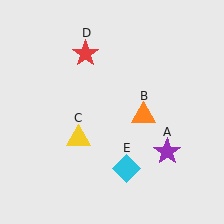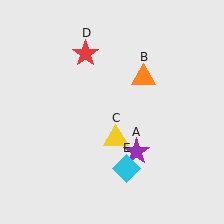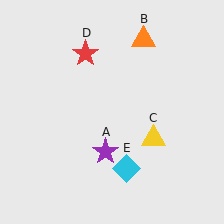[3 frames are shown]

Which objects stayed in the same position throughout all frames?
Red star (object D) and cyan diamond (object E) remained stationary.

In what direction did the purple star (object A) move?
The purple star (object A) moved left.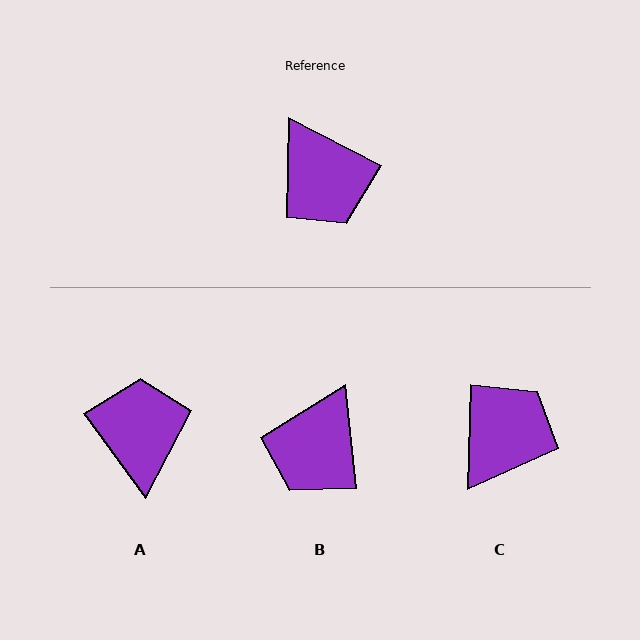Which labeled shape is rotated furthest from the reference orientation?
A, about 153 degrees away.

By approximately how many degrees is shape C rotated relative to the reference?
Approximately 115 degrees counter-clockwise.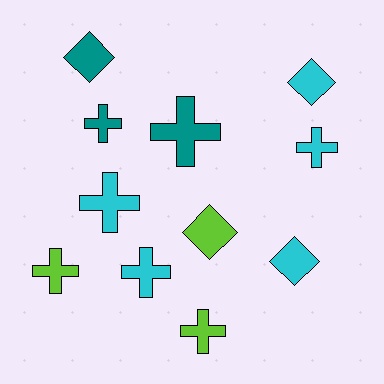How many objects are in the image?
There are 11 objects.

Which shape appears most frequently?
Cross, with 7 objects.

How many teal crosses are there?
There are 2 teal crosses.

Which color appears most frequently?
Cyan, with 5 objects.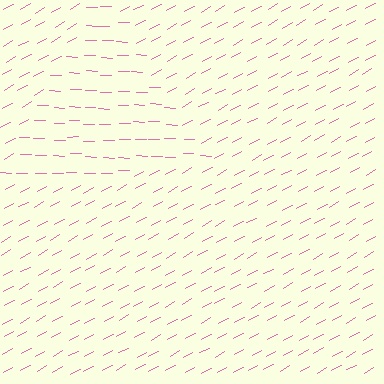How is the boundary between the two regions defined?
The boundary is defined purely by a change in line orientation (approximately 30 degrees difference). All lines are the same color and thickness.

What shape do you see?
I see a triangle.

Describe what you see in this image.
The image is filled with small pink line segments. A triangle region in the image has lines oriented differently from the surrounding lines, creating a visible texture boundary.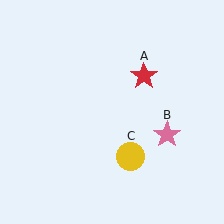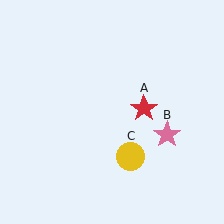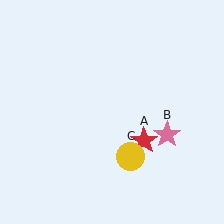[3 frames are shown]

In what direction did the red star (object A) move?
The red star (object A) moved down.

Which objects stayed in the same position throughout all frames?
Pink star (object B) and yellow circle (object C) remained stationary.